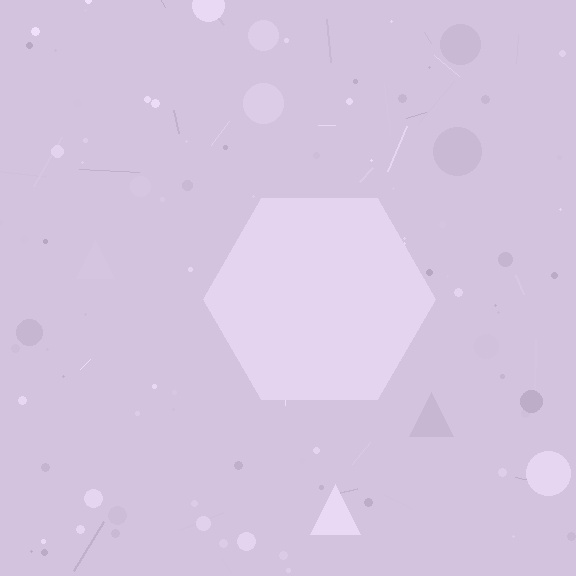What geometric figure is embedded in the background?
A hexagon is embedded in the background.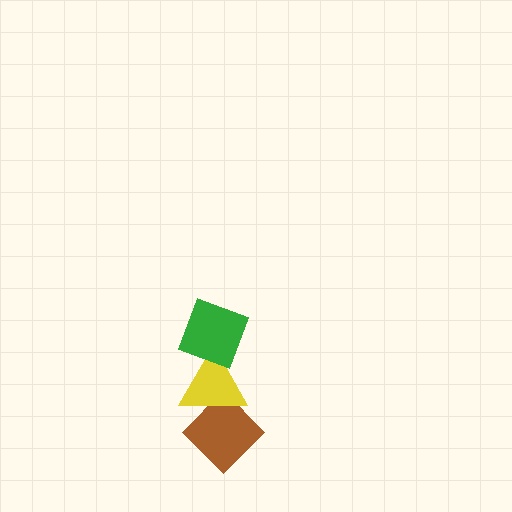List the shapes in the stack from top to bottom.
From top to bottom: the green diamond, the yellow triangle, the brown diamond.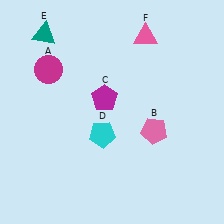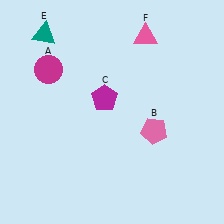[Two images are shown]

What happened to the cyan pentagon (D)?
The cyan pentagon (D) was removed in Image 2. It was in the bottom-left area of Image 1.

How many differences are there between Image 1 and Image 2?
There is 1 difference between the two images.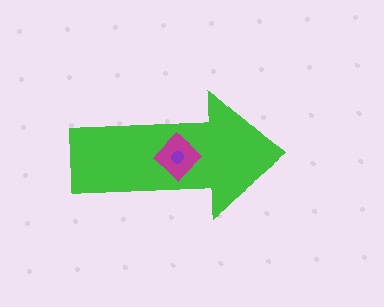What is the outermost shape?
The green arrow.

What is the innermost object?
The purple circle.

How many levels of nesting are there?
3.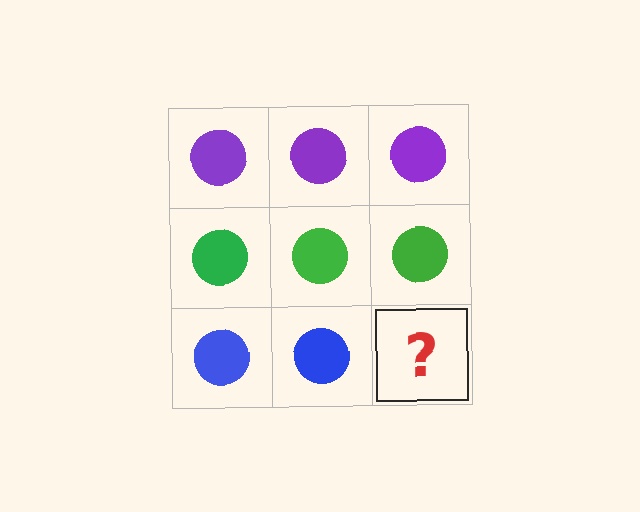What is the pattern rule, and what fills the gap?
The rule is that each row has a consistent color. The gap should be filled with a blue circle.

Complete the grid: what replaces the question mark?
The question mark should be replaced with a blue circle.